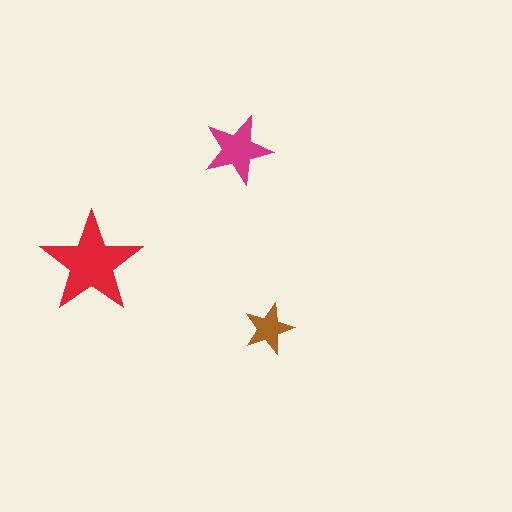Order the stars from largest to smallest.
the red one, the magenta one, the brown one.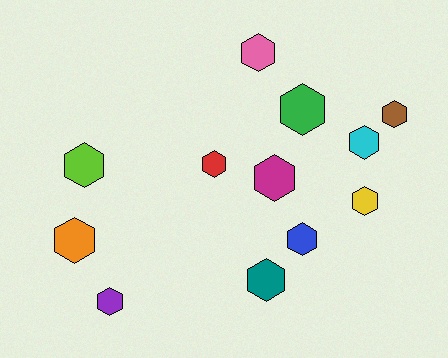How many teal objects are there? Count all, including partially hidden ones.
There is 1 teal object.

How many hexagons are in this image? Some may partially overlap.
There are 12 hexagons.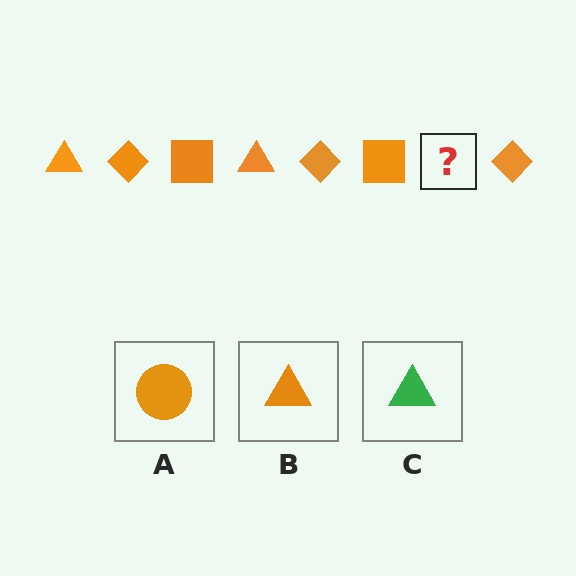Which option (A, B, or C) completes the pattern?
B.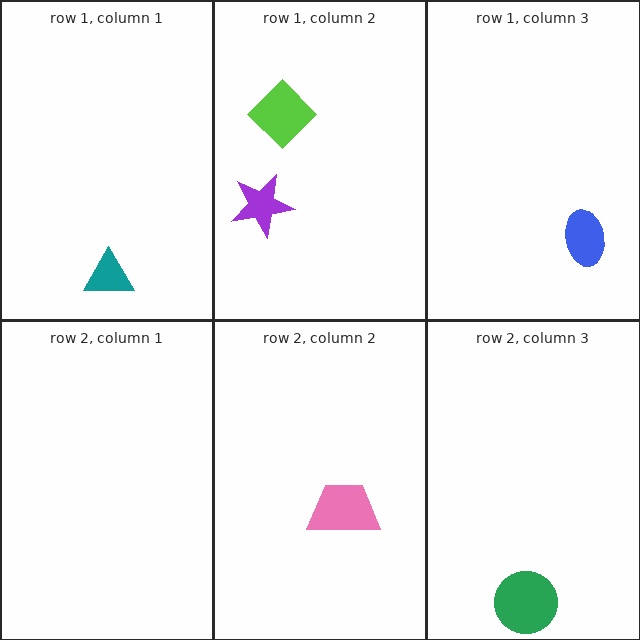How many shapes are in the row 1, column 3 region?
1.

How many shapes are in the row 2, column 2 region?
1.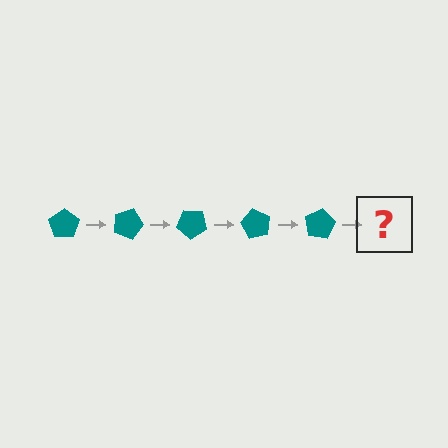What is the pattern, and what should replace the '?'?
The pattern is that the pentagon rotates 20 degrees each step. The '?' should be a teal pentagon rotated 100 degrees.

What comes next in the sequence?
The next element should be a teal pentagon rotated 100 degrees.